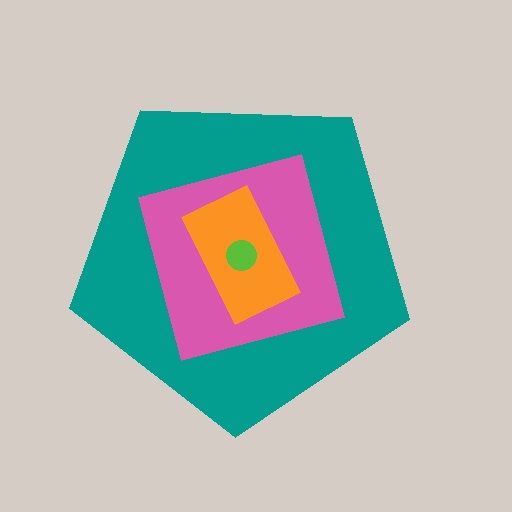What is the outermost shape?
The teal pentagon.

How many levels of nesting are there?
4.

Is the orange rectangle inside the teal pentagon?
Yes.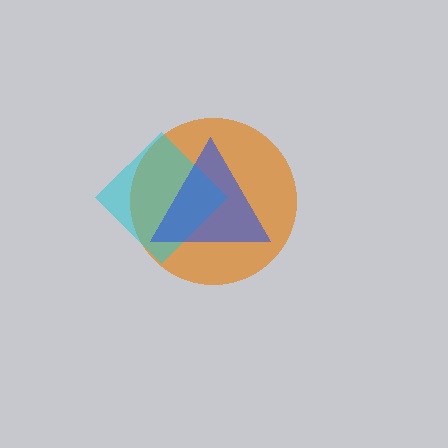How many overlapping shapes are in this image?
There are 3 overlapping shapes in the image.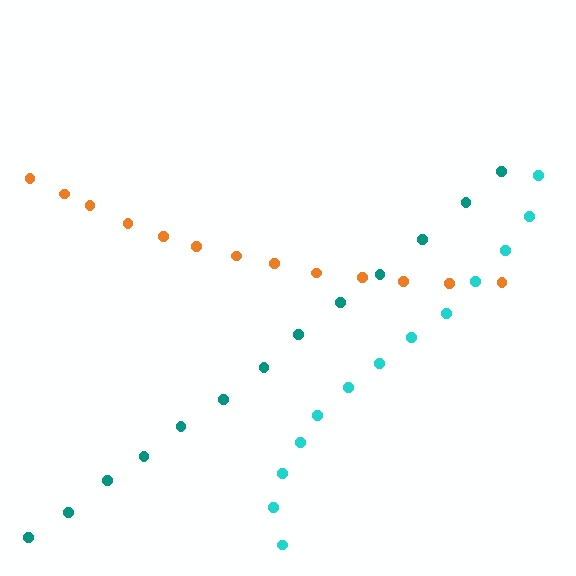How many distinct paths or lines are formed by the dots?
There are 3 distinct paths.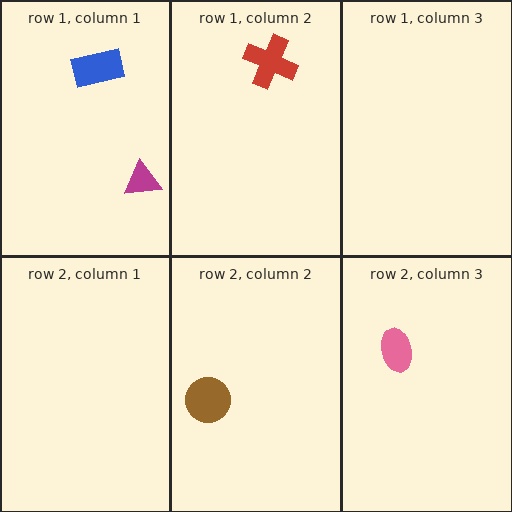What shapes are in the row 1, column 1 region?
The blue rectangle, the magenta triangle.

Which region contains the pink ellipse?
The row 2, column 3 region.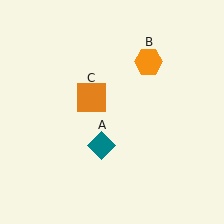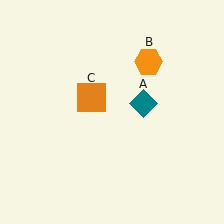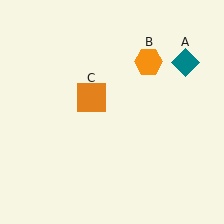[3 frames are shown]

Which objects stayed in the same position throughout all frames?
Orange hexagon (object B) and orange square (object C) remained stationary.